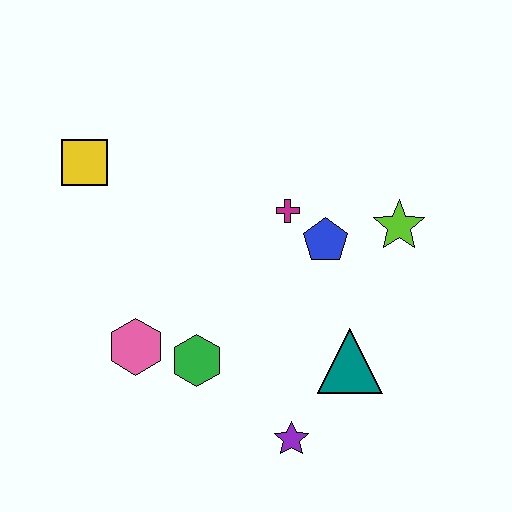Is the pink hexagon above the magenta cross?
No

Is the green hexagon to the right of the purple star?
No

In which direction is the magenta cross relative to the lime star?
The magenta cross is to the left of the lime star.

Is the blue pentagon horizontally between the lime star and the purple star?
Yes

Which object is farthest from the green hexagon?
The lime star is farthest from the green hexagon.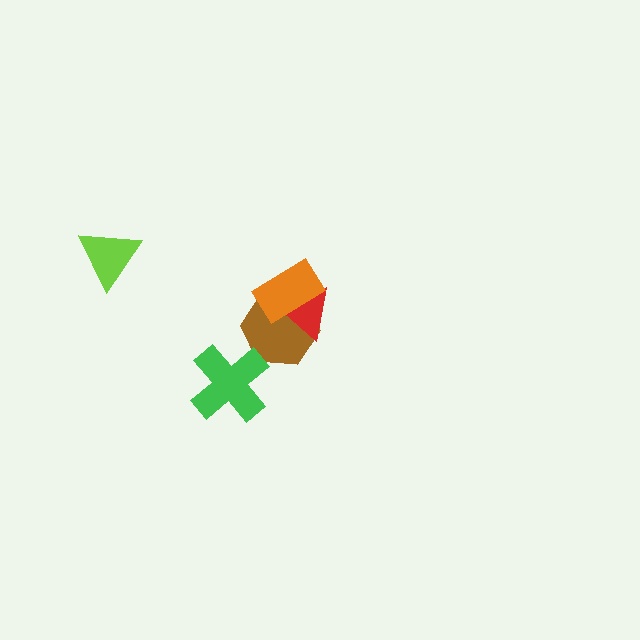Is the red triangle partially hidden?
Yes, it is partially covered by another shape.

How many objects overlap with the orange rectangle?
2 objects overlap with the orange rectangle.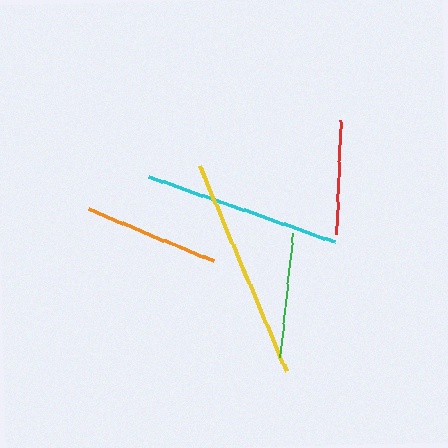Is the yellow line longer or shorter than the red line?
The yellow line is longer than the red line.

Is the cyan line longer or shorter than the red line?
The cyan line is longer than the red line.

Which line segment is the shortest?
The red line is the shortest at approximately 114 pixels.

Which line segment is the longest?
The yellow line is the longest at approximately 224 pixels.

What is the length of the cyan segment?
The cyan segment is approximately 199 pixels long.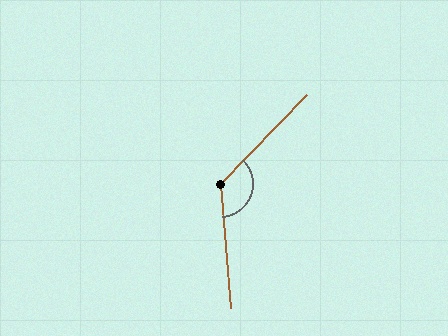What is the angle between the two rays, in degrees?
Approximately 131 degrees.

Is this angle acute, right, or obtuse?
It is obtuse.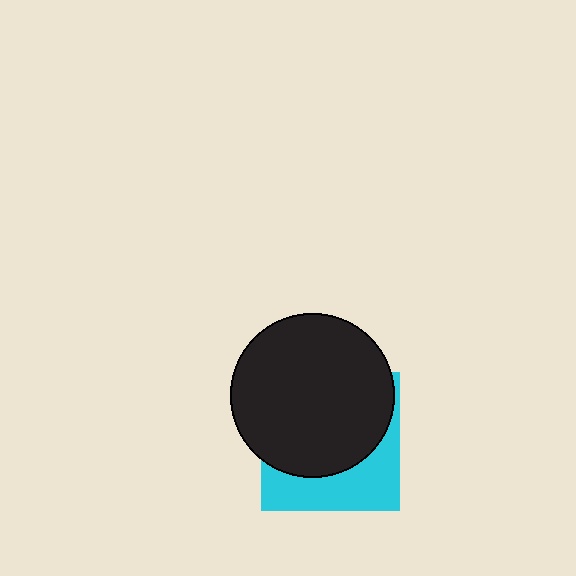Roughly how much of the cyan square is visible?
A small part of it is visible (roughly 36%).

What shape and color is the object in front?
The object in front is a black circle.